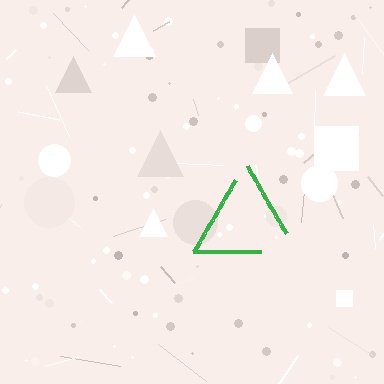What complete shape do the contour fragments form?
The contour fragments form a triangle.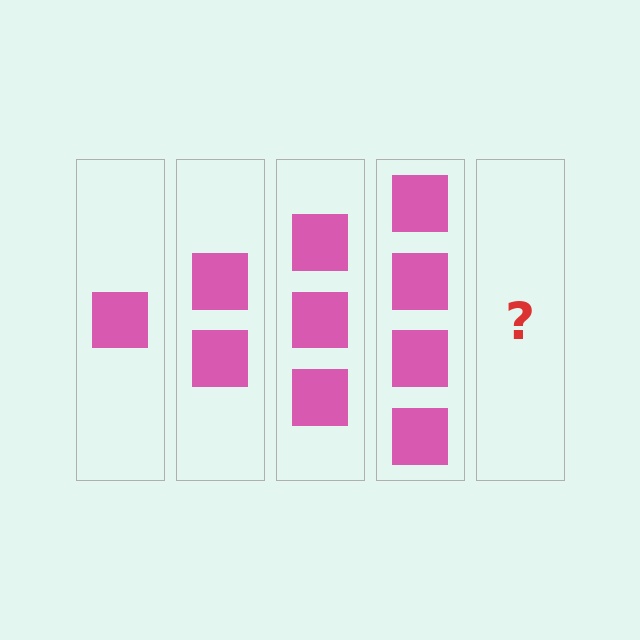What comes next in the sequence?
The next element should be 5 squares.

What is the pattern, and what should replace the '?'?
The pattern is that each step adds one more square. The '?' should be 5 squares.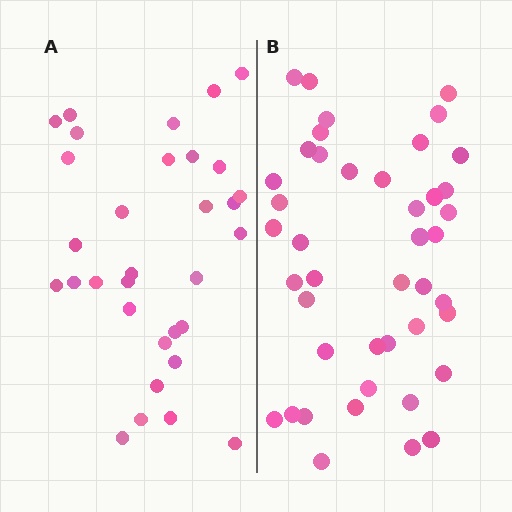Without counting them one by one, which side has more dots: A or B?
Region B (the right region) has more dots.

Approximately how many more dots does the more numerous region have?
Region B has roughly 12 or so more dots than region A.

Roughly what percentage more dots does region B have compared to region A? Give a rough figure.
About 35% more.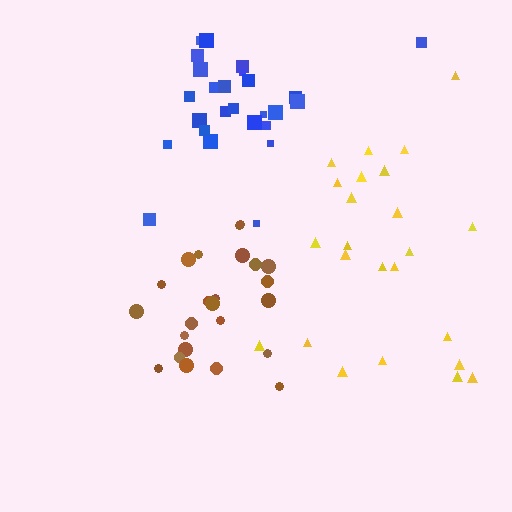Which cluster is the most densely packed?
Brown.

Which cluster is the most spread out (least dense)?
Yellow.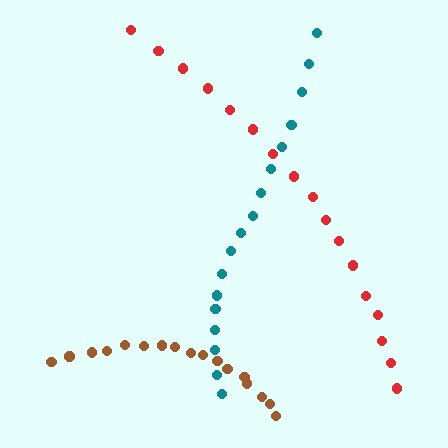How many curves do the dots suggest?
There are 3 distinct paths.